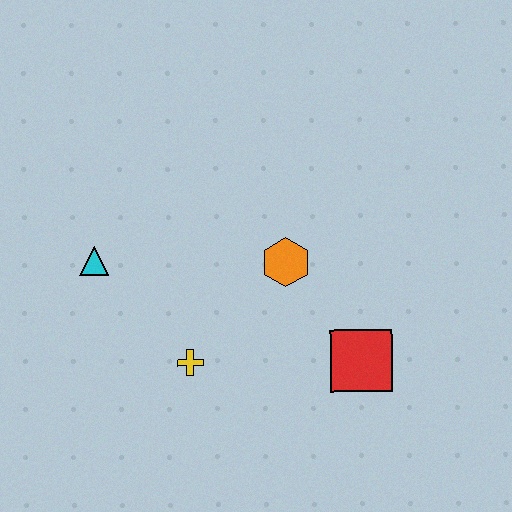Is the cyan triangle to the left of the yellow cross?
Yes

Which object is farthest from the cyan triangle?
The red square is farthest from the cyan triangle.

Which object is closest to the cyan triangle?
The yellow cross is closest to the cyan triangle.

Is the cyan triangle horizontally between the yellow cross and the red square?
No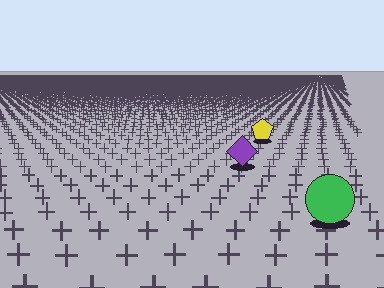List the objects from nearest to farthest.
From nearest to farthest: the green circle, the purple diamond, the yellow pentagon.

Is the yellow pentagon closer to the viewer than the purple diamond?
No. The purple diamond is closer — you can tell from the texture gradient: the ground texture is coarser near it.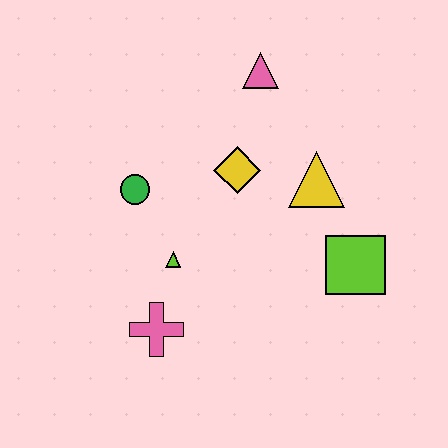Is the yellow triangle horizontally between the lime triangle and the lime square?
Yes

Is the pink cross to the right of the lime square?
No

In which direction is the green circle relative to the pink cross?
The green circle is above the pink cross.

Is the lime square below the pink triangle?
Yes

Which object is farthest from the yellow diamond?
The pink cross is farthest from the yellow diamond.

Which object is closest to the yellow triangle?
The yellow diamond is closest to the yellow triangle.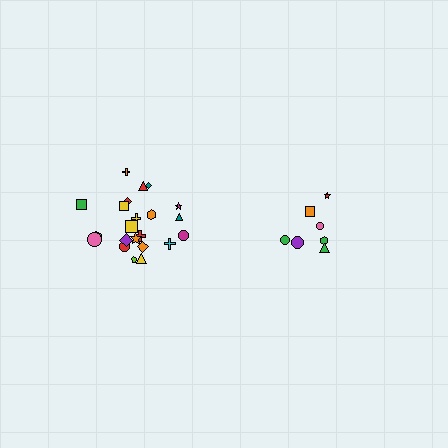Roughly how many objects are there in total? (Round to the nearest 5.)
Roughly 30 objects in total.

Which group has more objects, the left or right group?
The left group.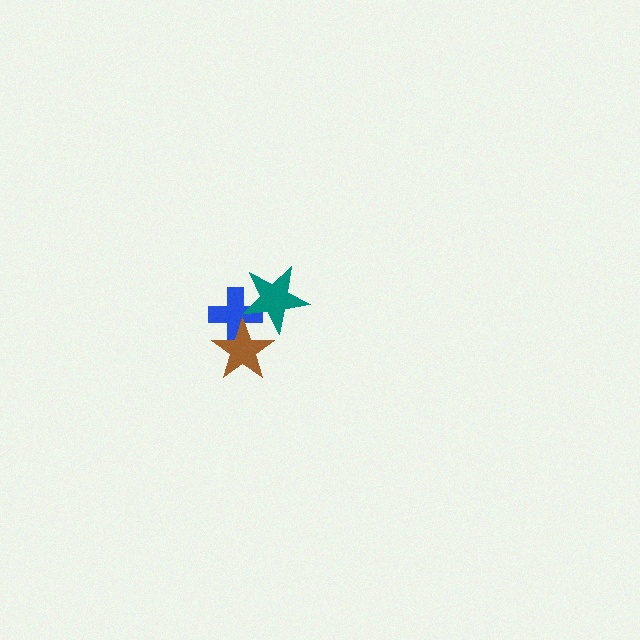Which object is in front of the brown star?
The teal star is in front of the brown star.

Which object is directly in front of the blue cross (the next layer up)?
The brown star is directly in front of the blue cross.